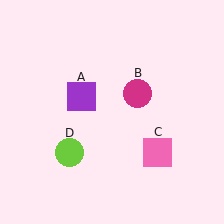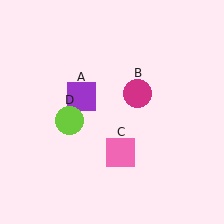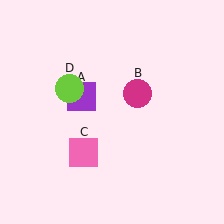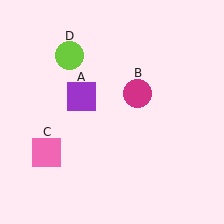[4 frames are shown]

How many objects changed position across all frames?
2 objects changed position: pink square (object C), lime circle (object D).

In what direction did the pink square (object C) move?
The pink square (object C) moved left.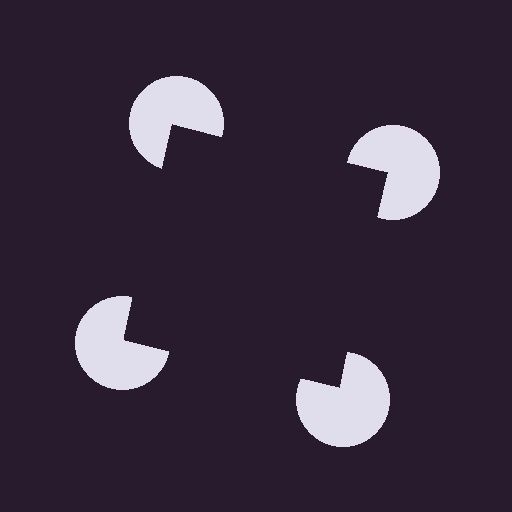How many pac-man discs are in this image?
There are 4 — one at each vertex of the illusory square.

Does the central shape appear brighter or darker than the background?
It typically appears slightly darker than the background, even though no actual brightness change is drawn.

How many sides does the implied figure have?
4 sides.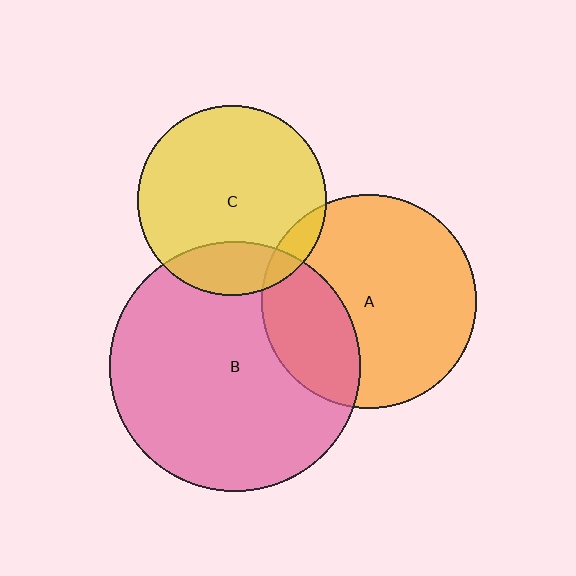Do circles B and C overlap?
Yes.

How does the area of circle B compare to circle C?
Approximately 1.8 times.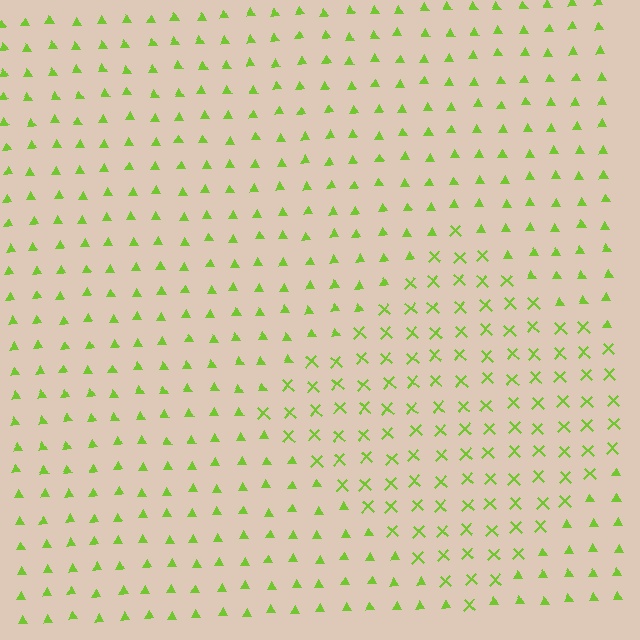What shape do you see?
I see a diamond.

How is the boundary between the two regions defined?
The boundary is defined by a change in element shape: X marks inside vs. triangles outside. All elements share the same color and spacing.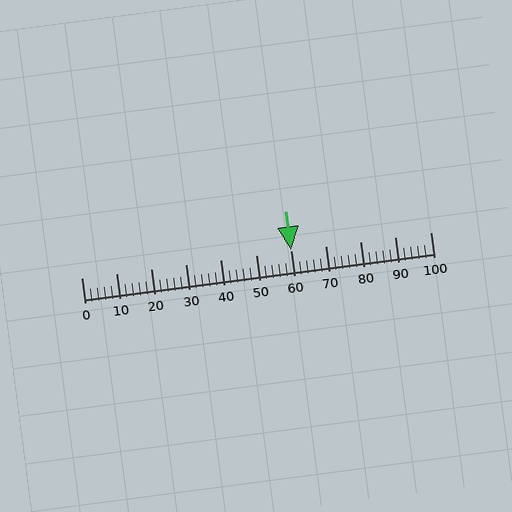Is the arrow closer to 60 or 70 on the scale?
The arrow is closer to 60.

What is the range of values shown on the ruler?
The ruler shows values from 0 to 100.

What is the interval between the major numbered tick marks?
The major tick marks are spaced 10 units apart.